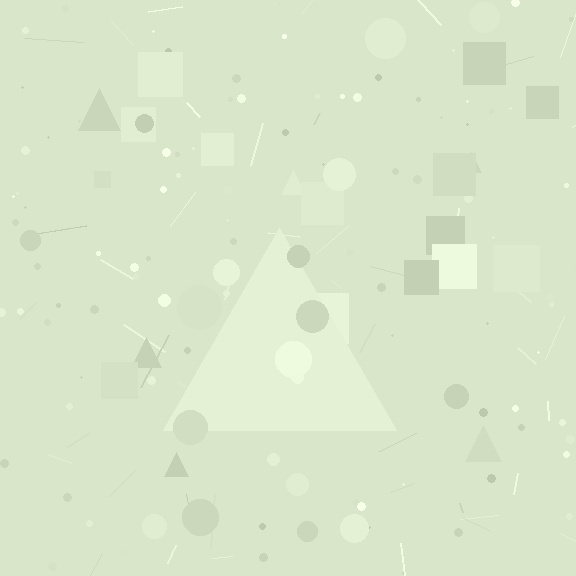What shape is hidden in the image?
A triangle is hidden in the image.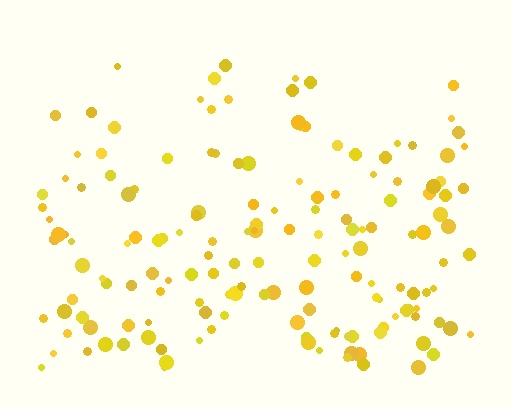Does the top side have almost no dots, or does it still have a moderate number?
Still a moderate number, just noticeably fewer than the bottom.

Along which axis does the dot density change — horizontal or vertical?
Vertical.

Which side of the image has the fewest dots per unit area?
The top.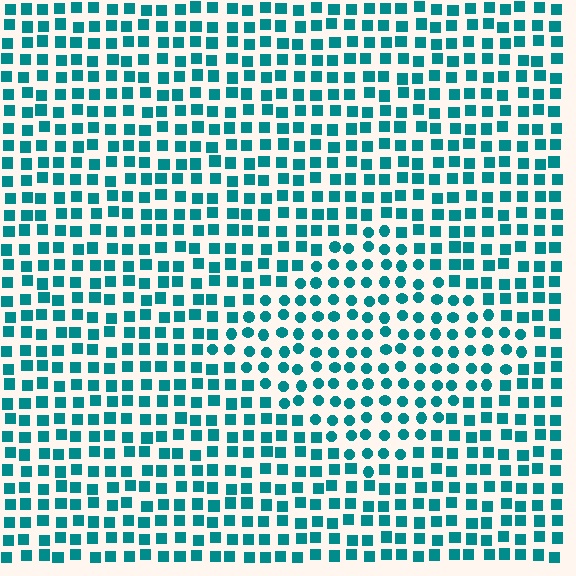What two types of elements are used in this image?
The image uses circles inside the diamond region and squares outside it.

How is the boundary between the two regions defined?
The boundary is defined by a change in element shape: circles inside vs. squares outside. All elements share the same color and spacing.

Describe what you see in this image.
The image is filled with small teal elements arranged in a uniform grid. A diamond-shaped region contains circles, while the surrounding area contains squares. The boundary is defined purely by the change in element shape.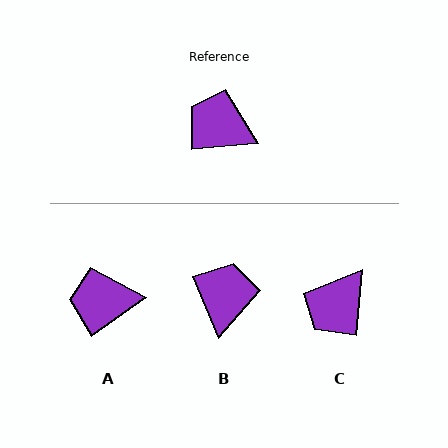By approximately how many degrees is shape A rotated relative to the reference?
Approximately 30 degrees counter-clockwise.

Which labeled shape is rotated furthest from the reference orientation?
C, about 80 degrees away.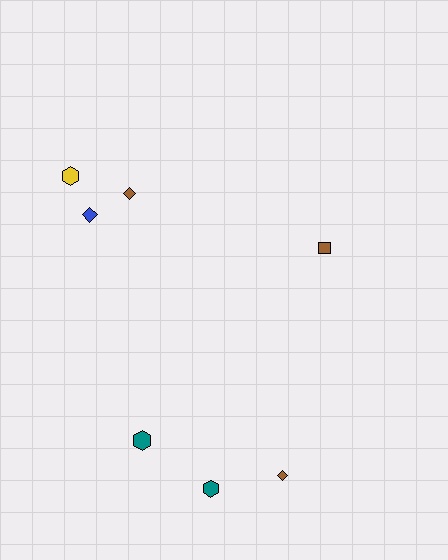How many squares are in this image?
There is 1 square.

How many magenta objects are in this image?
There are no magenta objects.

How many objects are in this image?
There are 7 objects.